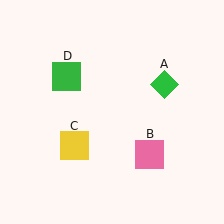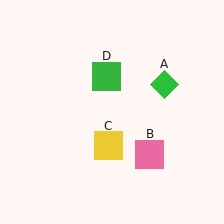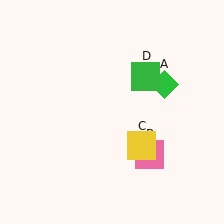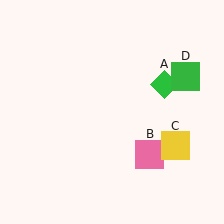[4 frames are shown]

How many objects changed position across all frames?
2 objects changed position: yellow square (object C), green square (object D).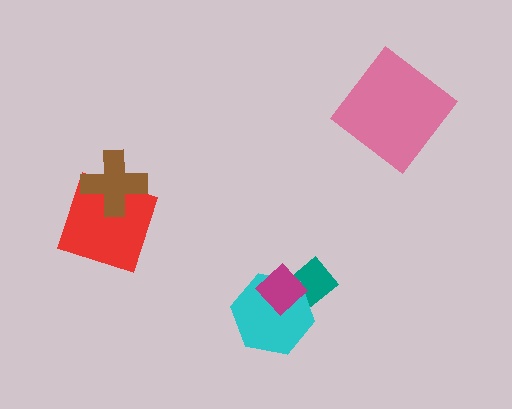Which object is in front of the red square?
The brown cross is in front of the red square.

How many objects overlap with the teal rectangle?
2 objects overlap with the teal rectangle.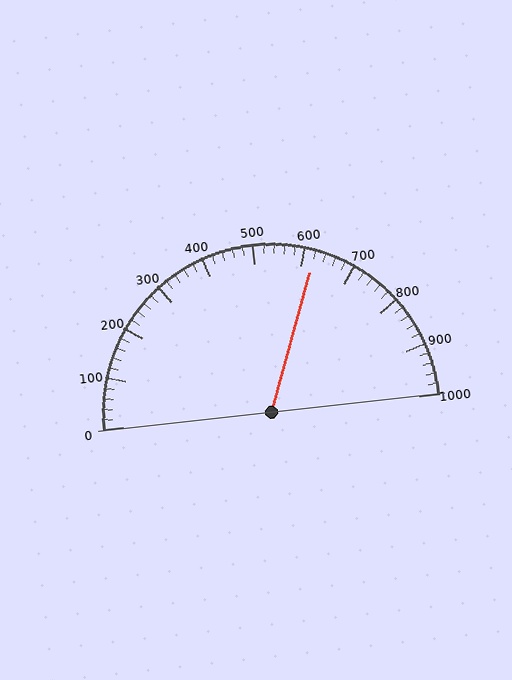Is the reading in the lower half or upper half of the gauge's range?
The reading is in the upper half of the range (0 to 1000).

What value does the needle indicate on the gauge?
The needle indicates approximately 620.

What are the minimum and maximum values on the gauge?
The gauge ranges from 0 to 1000.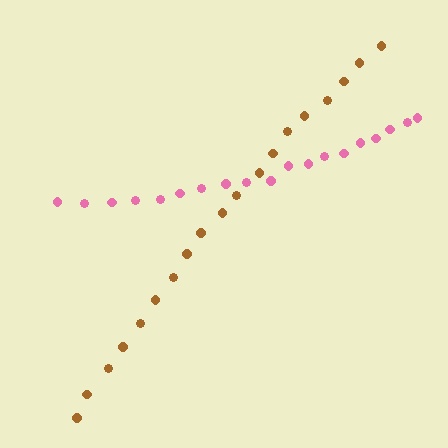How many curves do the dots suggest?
There are 2 distinct paths.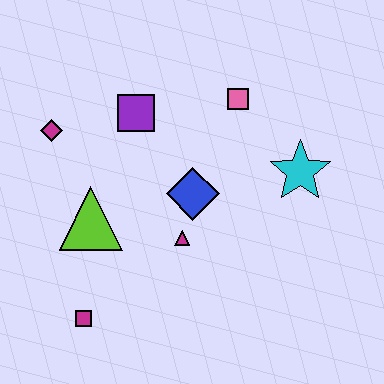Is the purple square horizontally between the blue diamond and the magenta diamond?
Yes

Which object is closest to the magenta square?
The lime triangle is closest to the magenta square.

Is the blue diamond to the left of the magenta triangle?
No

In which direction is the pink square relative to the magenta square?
The pink square is above the magenta square.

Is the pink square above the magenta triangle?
Yes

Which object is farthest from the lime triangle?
The cyan star is farthest from the lime triangle.